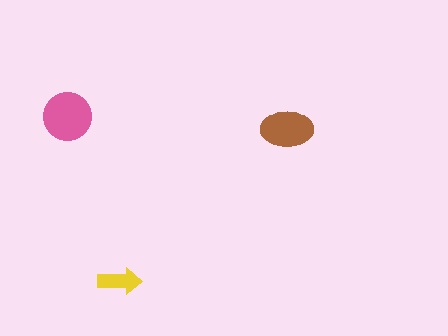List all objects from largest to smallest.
The pink circle, the brown ellipse, the yellow arrow.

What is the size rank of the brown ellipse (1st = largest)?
2nd.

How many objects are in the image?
There are 3 objects in the image.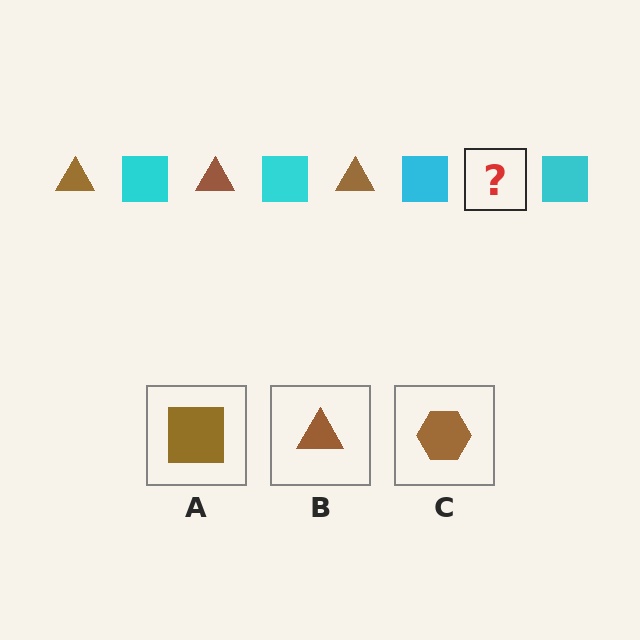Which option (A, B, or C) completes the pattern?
B.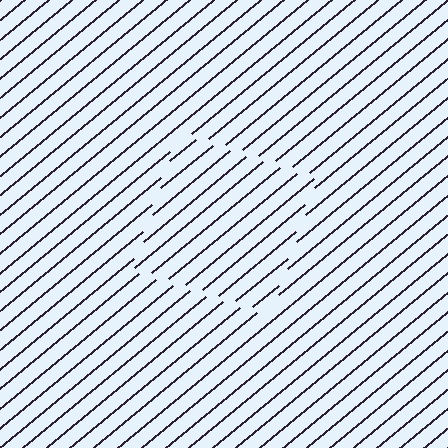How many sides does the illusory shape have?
4 sides — the line-ends trace a square.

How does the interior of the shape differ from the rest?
The interior of the shape contains the same grating, shifted by half a period — the contour is defined by the phase discontinuity where line-ends from the inner and outer gratings abut.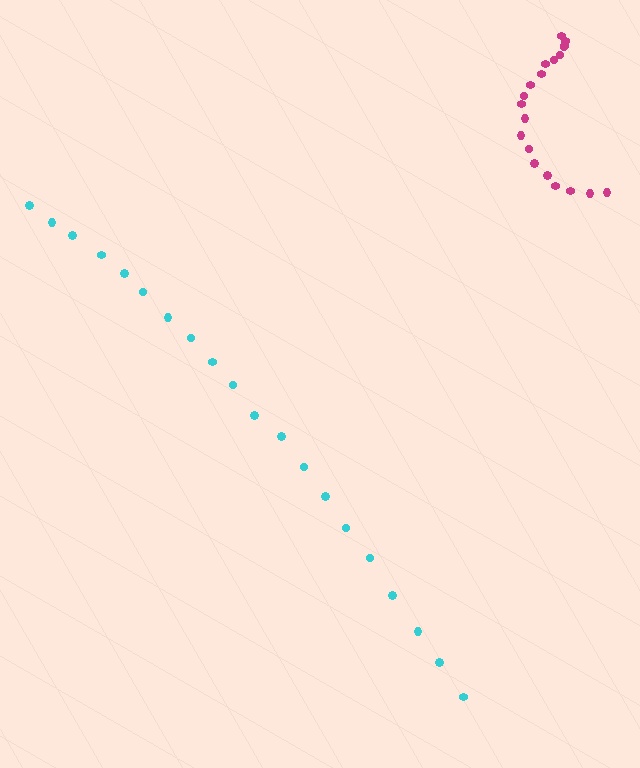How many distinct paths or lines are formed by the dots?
There are 2 distinct paths.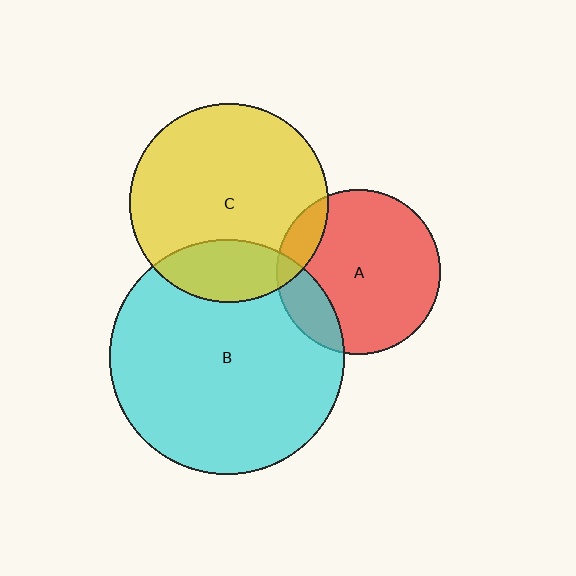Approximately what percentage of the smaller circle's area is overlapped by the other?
Approximately 20%.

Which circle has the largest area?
Circle B (cyan).